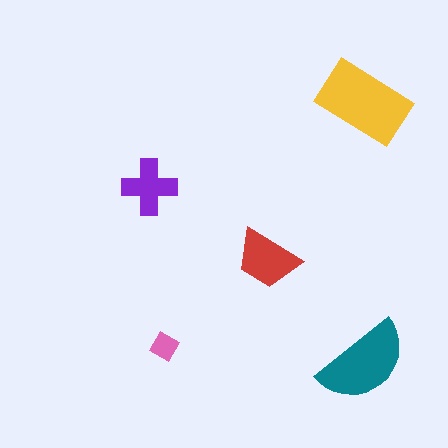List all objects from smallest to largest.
The pink diamond, the purple cross, the red trapezoid, the teal semicircle, the yellow rectangle.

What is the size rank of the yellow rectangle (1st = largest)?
1st.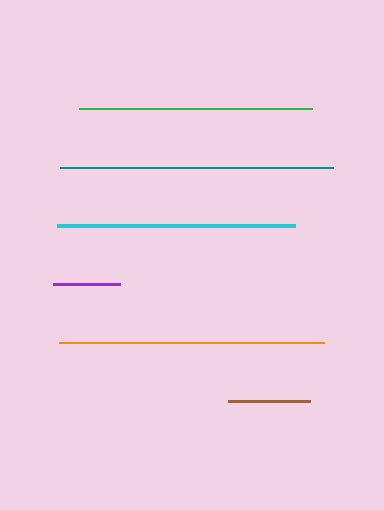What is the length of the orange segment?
The orange segment is approximately 265 pixels long.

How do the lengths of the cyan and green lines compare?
The cyan and green lines are approximately the same length.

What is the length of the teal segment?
The teal segment is approximately 273 pixels long.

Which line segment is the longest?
The teal line is the longest at approximately 273 pixels.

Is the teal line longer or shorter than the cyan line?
The teal line is longer than the cyan line.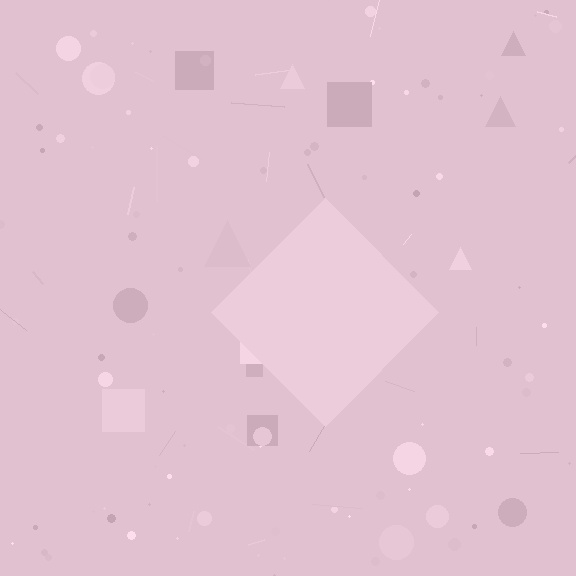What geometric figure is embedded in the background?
A diamond is embedded in the background.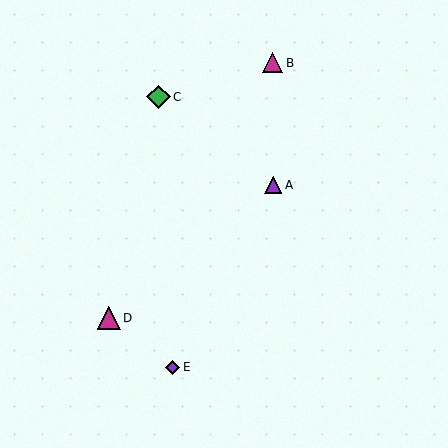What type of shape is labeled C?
Shape C is a green diamond.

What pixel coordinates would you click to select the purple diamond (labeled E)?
Click at (173, 367) to select the purple diamond E.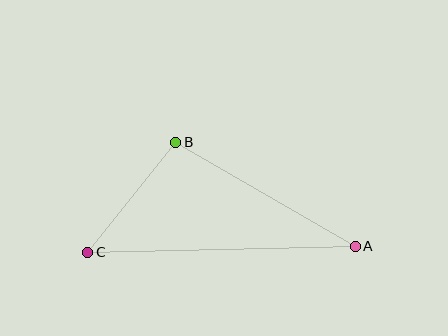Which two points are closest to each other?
Points B and C are closest to each other.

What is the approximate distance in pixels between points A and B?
The distance between A and B is approximately 208 pixels.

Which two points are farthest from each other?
Points A and C are farthest from each other.